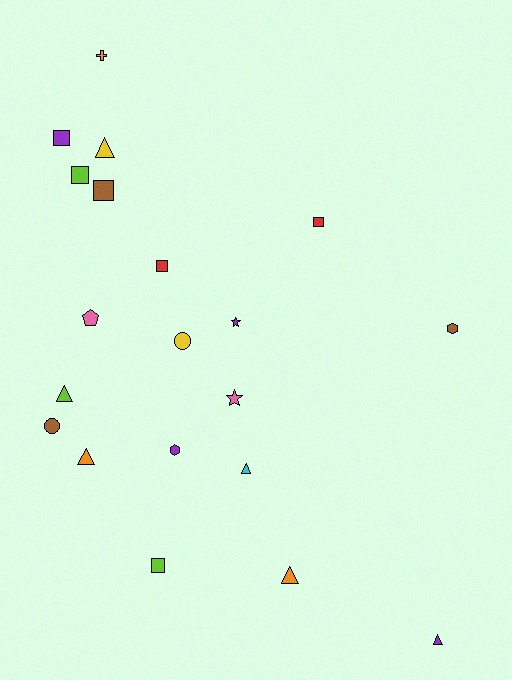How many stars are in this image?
There are 2 stars.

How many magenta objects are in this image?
There are no magenta objects.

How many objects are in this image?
There are 20 objects.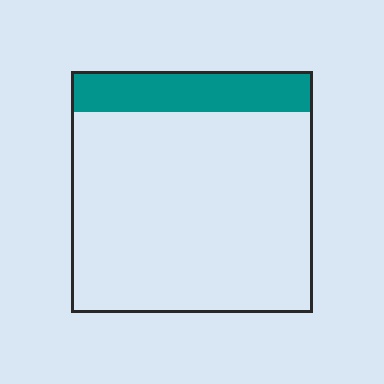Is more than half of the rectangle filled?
No.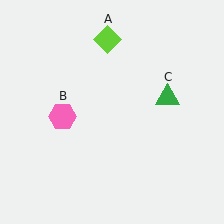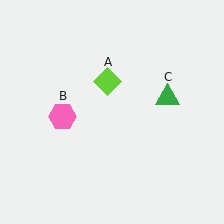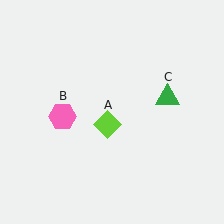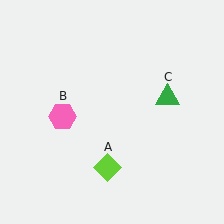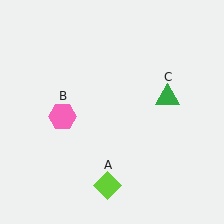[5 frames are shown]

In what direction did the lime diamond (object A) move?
The lime diamond (object A) moved down.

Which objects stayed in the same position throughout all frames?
Pink hexagon (object B) and green triangle (object C) remained stationary.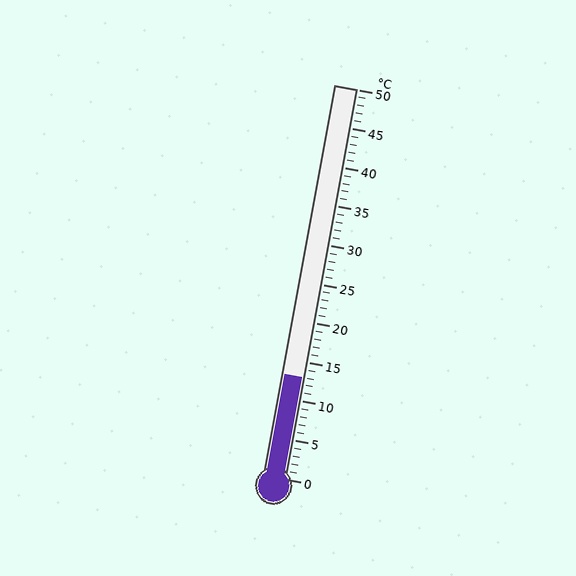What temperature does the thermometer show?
The thermometer shows approximately 13°C.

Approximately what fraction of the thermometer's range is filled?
The thermometer is filled to approximately 25% of its range.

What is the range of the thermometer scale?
The thermometer scale ranges from 0°C to 50°C.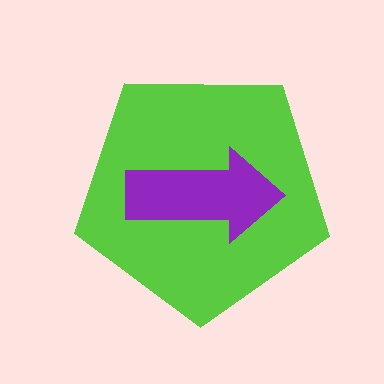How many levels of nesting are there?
2.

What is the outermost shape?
The lime pentagon.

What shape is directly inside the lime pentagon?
The purple arrow.